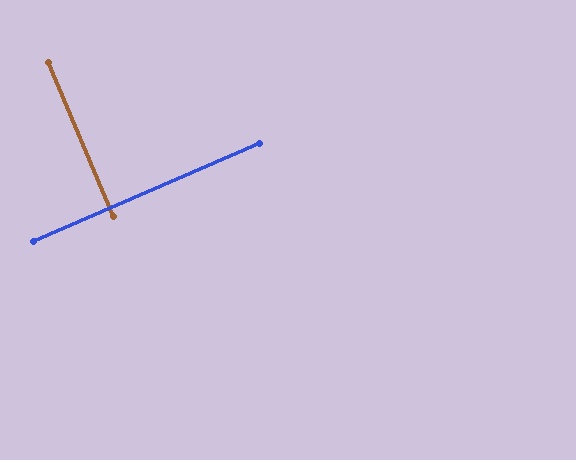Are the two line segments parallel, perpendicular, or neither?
Perpendicular — they meet at approximately 90°.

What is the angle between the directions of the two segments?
Approximately 90 degrees.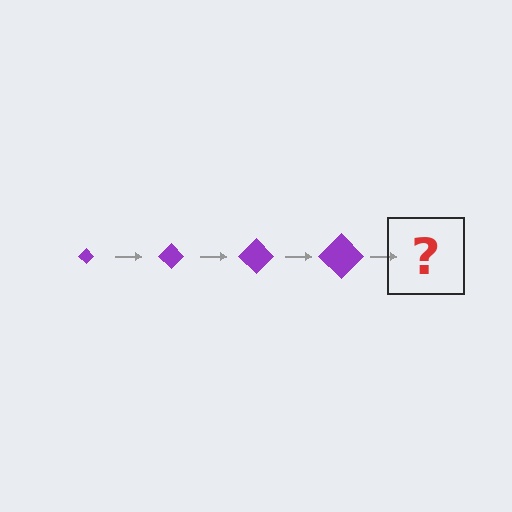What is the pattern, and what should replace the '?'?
The pattern is that the diamond gets progressively larger each step. The '?' should be a purple diamond, larger than the previous one.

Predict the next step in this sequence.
The next step is a purple diamond, larger than the previous one.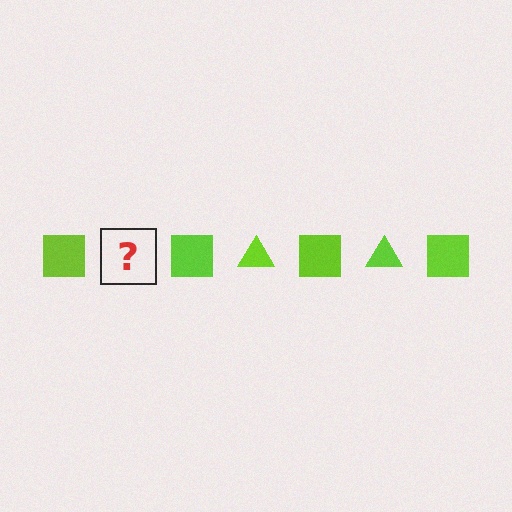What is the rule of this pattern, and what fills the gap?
The rule is that the pattern cycles through square, triangle shapes in lime. The gap should be filled with a lime triangle.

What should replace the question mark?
The question mark should be replaced with a lime triangle.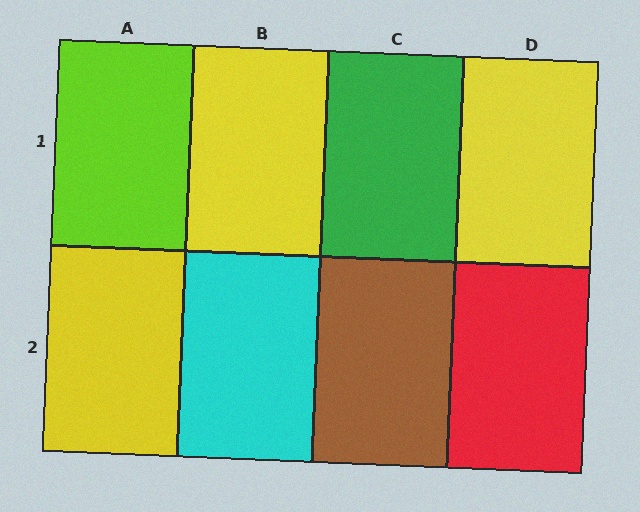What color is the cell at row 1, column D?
Yellow.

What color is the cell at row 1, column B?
Yellow.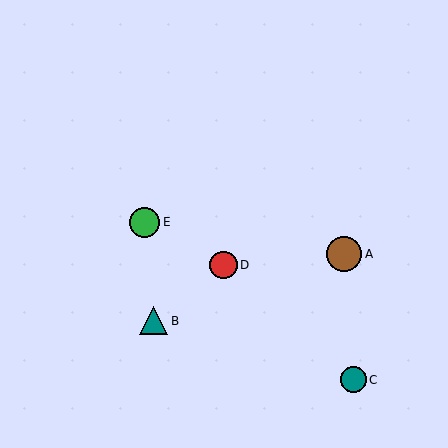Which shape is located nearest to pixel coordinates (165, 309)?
The teal triangle (labeled B) at (153, 321) is nearest to that location.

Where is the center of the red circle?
The center of the red circle is at (224, 265).